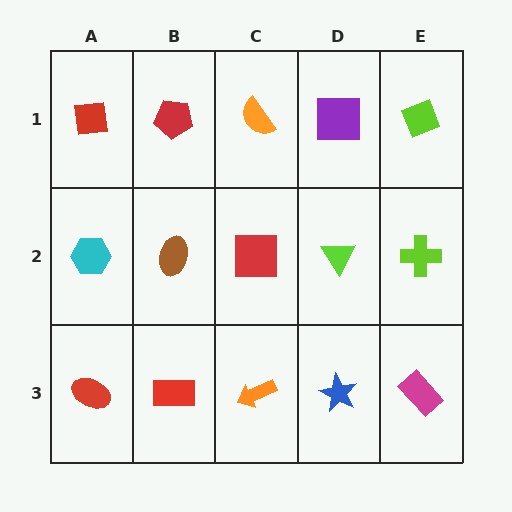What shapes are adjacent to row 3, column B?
A brown ellipse (row 2, column B), a red ellipse (row 3, column A), an orange arrow (row 3, column C).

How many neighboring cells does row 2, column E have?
3.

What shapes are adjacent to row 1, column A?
A cyan hexagon (row 2, column A), a red pentagon (row 1, column B).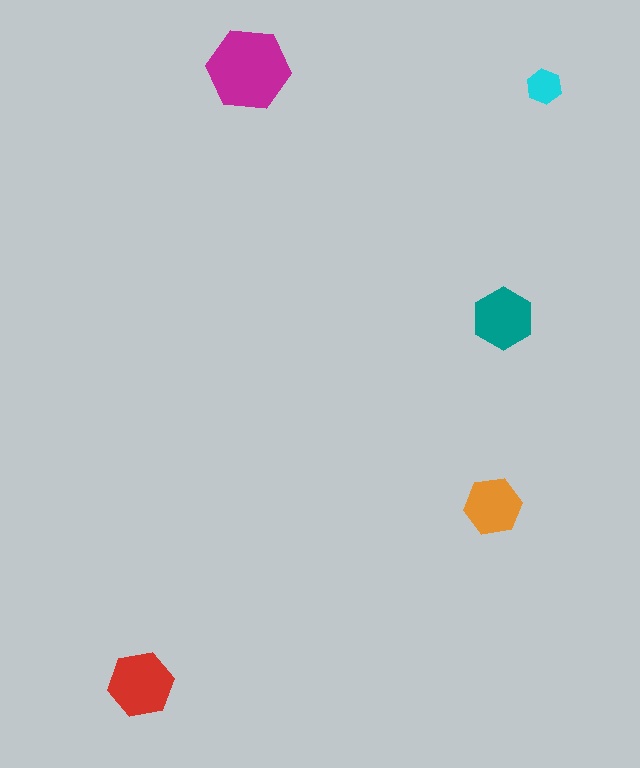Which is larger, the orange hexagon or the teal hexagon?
The teal one.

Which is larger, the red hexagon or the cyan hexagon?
The red one.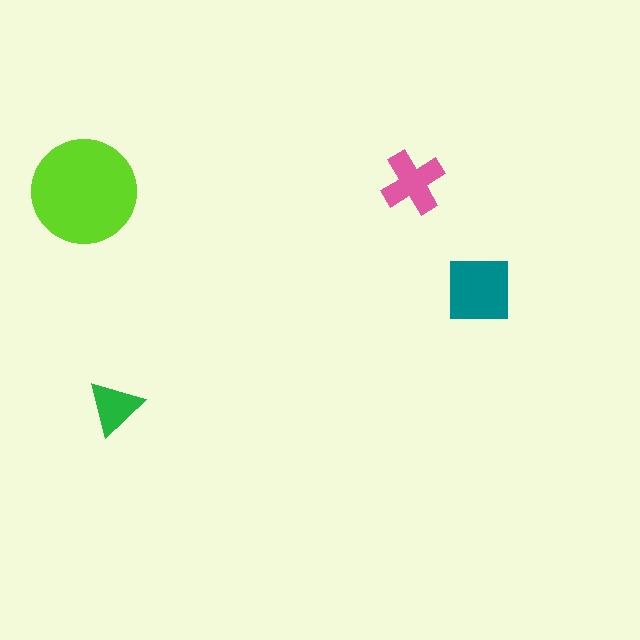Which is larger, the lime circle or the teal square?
The lime circle.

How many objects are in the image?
There are 4 objects in the image.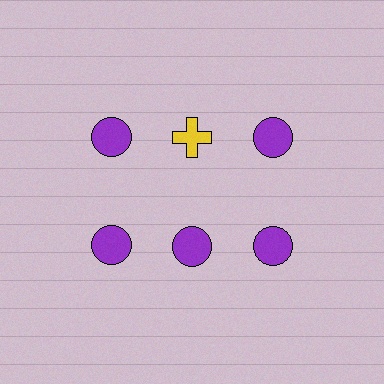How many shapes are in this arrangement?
There are 6 shapes arranged in a grid pattern.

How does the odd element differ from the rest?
It differs in both color (yellow instead of purple) and shape (cross instead of circle).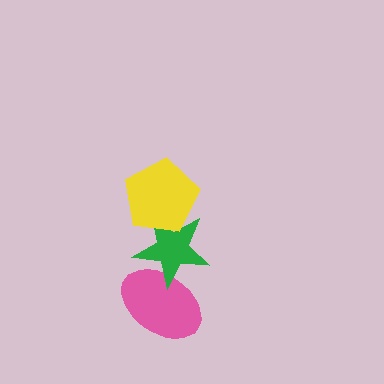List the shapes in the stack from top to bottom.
From top to bottom: the yellow pentagon, the green star, the pink ellipse.